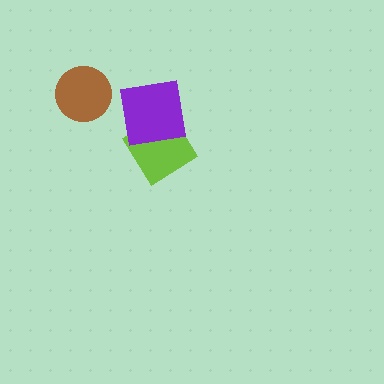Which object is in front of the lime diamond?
The purple square is in front of the lime diamond.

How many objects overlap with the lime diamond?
1 object overlaps with the lime diamond.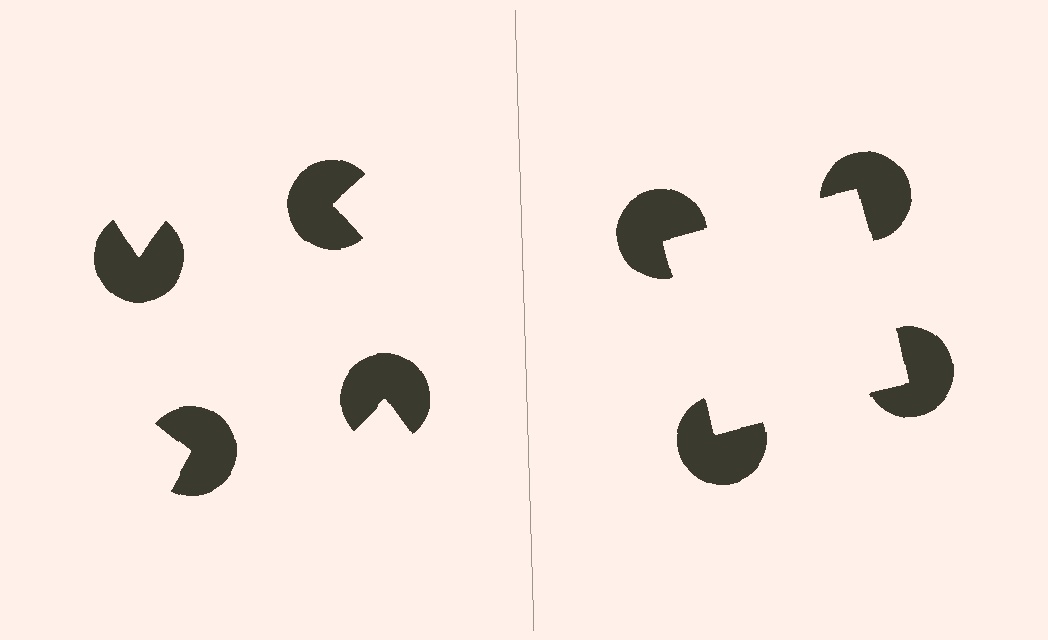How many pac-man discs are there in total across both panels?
8 — 4 on each side.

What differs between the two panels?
The pac-man discs are positioned identically on both sides; only the wedge orientations differ. On the right they align to a square; on the left they are misaligned.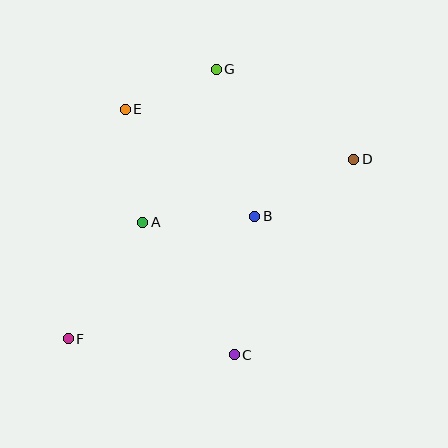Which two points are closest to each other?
Points E and G are closest to each other.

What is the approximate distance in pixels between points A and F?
The distance between A and F is approximately 138 pixels.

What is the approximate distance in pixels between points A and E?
The distance between A and E is approximately 115 pixels.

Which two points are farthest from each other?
Points D and F are farthest from each other.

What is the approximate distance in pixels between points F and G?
The distance between F and G is approximately 308 pixels.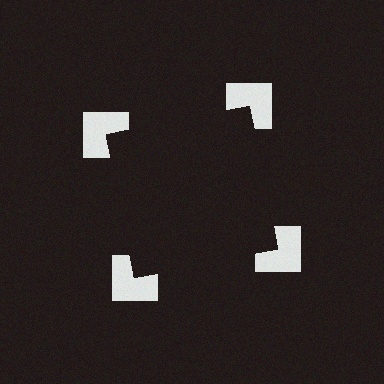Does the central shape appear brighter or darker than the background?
It typically appears slightly darker than the background, even though no actual brightness change is drawn.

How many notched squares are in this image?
There are 4 — one at each vertex of the illusory square.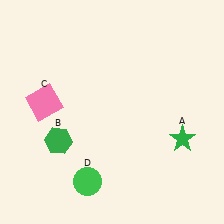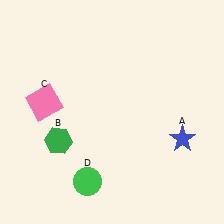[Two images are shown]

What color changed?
The star (A) changed from green in Image 1 to blue in Image 2.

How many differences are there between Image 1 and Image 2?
There is 1 difference between the two images.